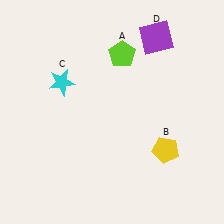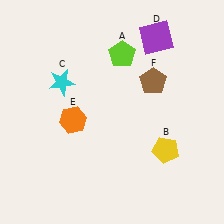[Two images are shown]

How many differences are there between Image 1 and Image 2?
There are 2 differences between the two images.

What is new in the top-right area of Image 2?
A brown pentagon (F) was added in the top-right area of Image 2.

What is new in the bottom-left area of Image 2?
An orange hexagon (E) was added in the bottom-left area of Image 2.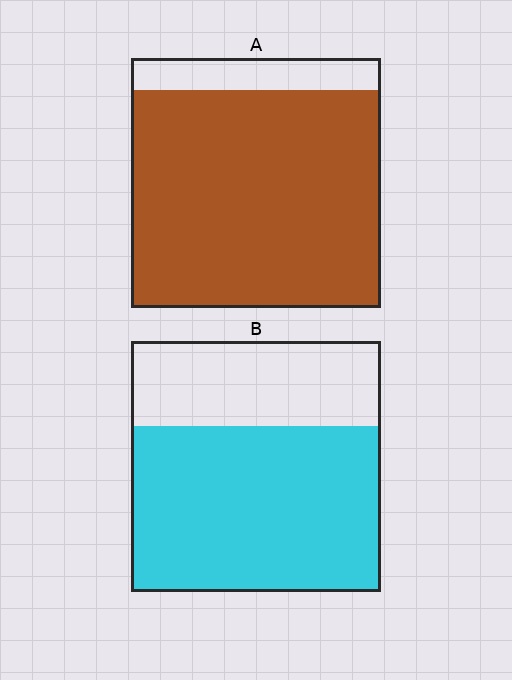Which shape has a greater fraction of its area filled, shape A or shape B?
Shape A.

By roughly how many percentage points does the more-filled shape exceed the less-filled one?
By roughly 20 percentage points (A over B).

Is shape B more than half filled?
Yes.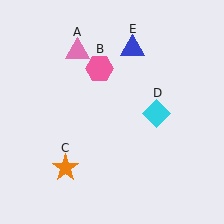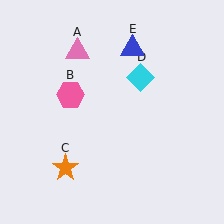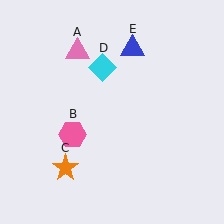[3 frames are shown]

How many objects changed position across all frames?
2 objects changed position: pink hexagon (object B), cyan diamond (object D).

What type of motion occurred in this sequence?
The pink hexagon (object B), cyan diamond (object D) rotated counterclockwise around the center of the scene.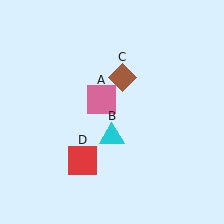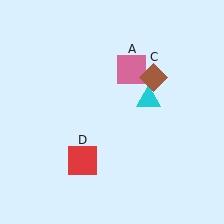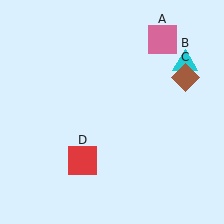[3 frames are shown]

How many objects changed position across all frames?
3 objects changed position: pink square (object A), cyan triangle (object B), brown diamond (object C).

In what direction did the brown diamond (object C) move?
The brown diamond (object C) moved right.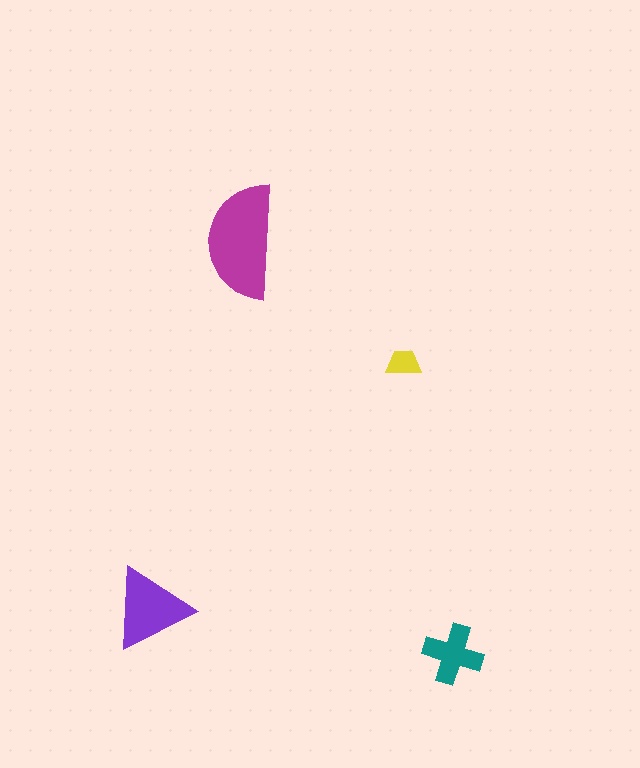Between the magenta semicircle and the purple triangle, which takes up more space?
The magenta semicircle.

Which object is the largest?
The magenta semicircle.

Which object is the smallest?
The yellow trapezoid.